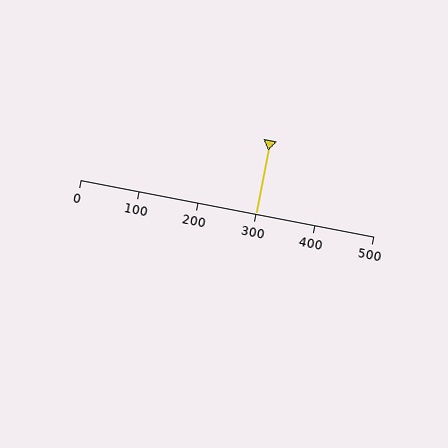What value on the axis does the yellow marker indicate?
The marker indicates approximately 300.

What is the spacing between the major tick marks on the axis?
The major ticks are spaced 100 apart.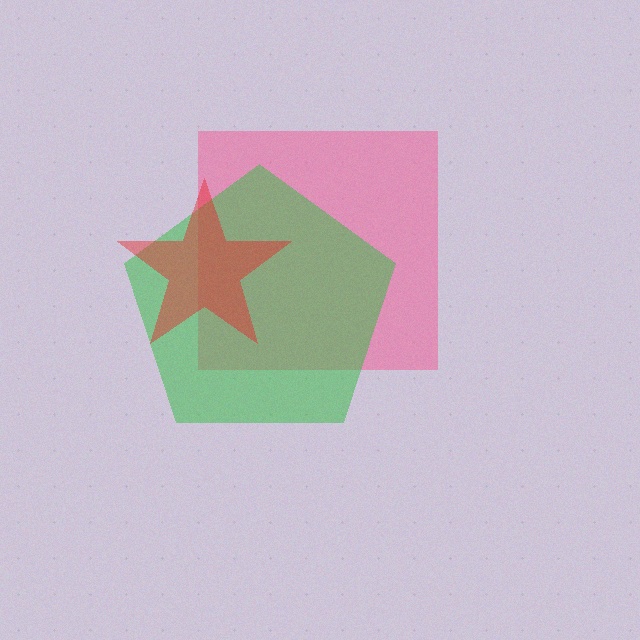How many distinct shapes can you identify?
There are 3 distinct shapes: a pink square, a green pentagon, a red star.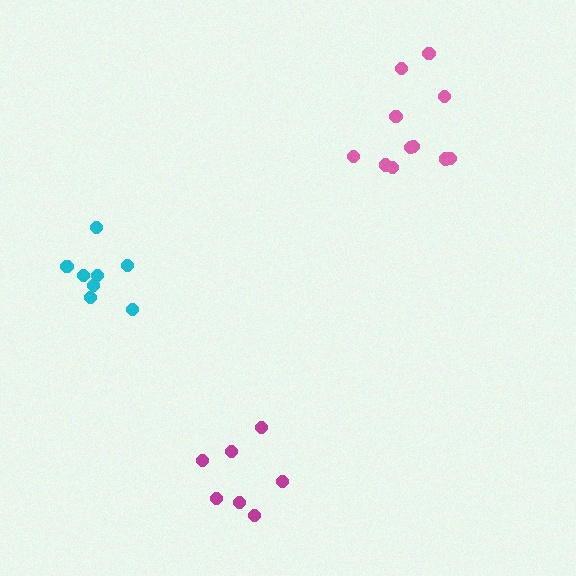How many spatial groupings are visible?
There are 3 spatial groupings.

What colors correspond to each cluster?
The clusters are colored: cyan, magenta, pink.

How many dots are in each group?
Group 1: 8 dots, Group 2: 7 dots, Group 3: 11 dots (26 total).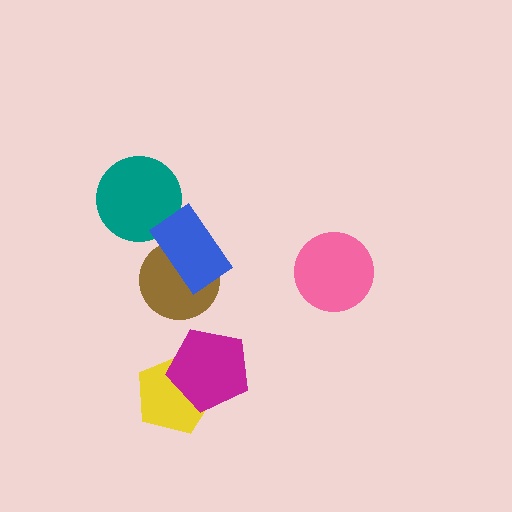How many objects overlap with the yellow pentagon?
1 object overlaps with the yellow pentagon.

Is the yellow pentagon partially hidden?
Yes, it is partially covered by another shape.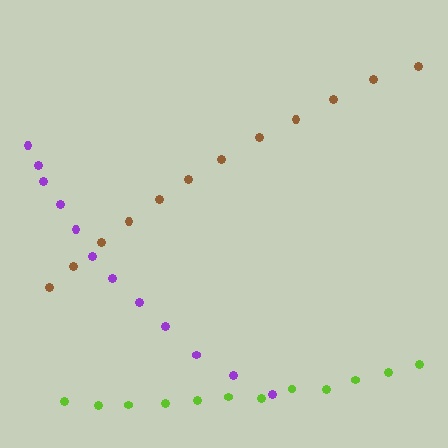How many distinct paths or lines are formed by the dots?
There are 3 distinct paths.